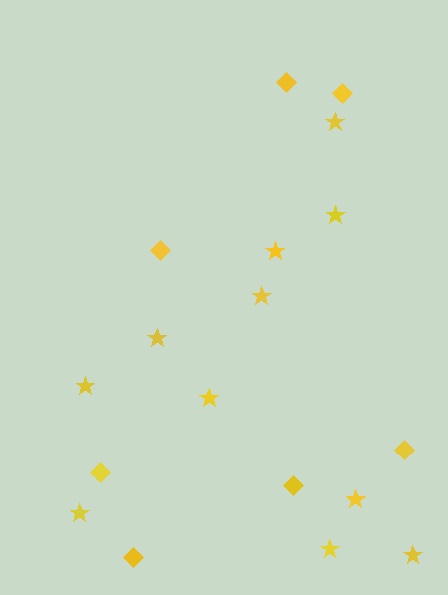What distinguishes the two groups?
There are 2 groups: one group of stars (11) and one group of diamonds (7).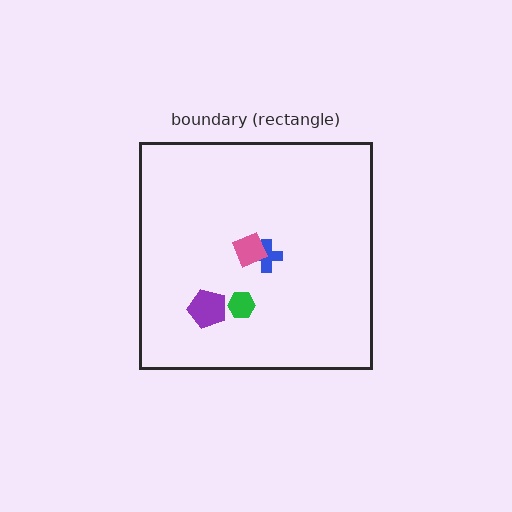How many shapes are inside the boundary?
4 inside, 0 outside.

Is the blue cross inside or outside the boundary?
Inside.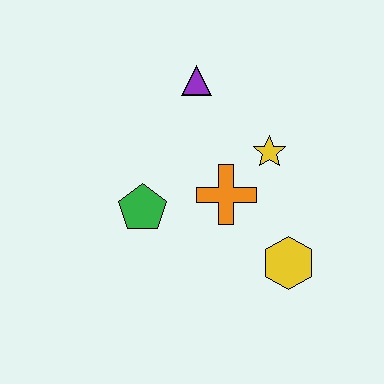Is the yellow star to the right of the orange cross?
Yes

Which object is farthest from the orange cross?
The purple triangle is farthest from the orange cross.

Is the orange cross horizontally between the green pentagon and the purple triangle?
No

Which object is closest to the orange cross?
The yellow star is closest to the orange cross.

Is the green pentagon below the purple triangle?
Yes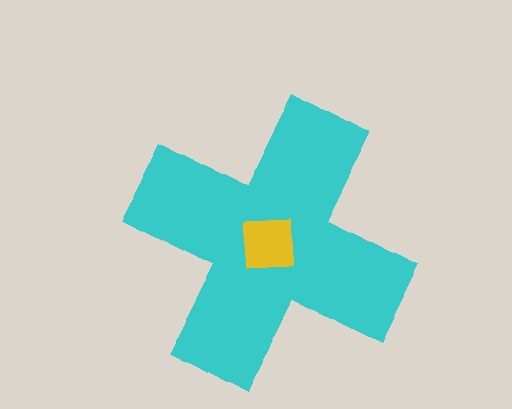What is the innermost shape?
The yellow square.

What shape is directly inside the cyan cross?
The yellow square.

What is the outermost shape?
The cyan cross.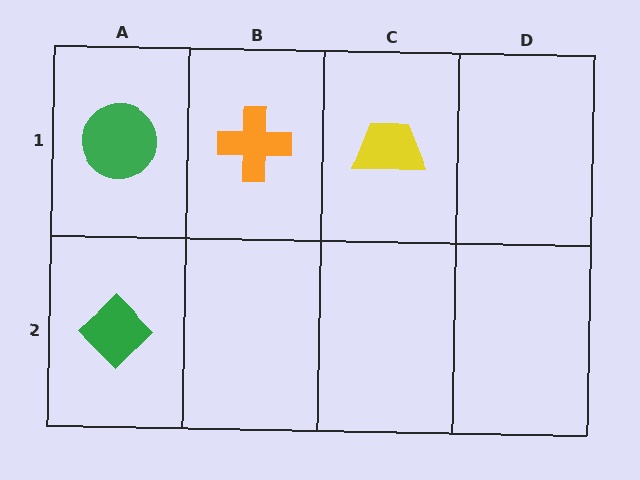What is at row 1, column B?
An orange cross.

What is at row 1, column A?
A green circle.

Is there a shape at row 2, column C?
No, that cell is empty.